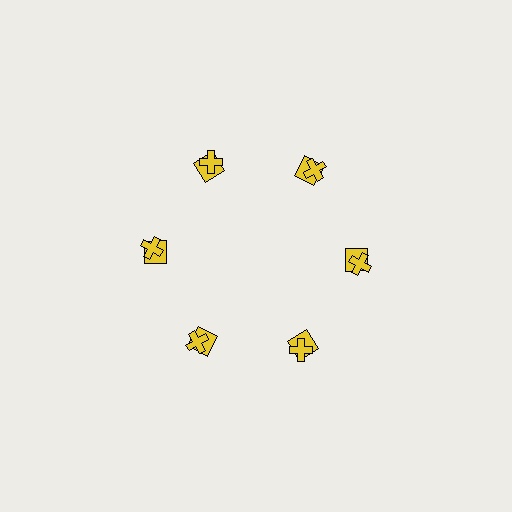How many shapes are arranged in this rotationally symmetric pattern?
There are 12 shapes, arranged in 6 groups of 2.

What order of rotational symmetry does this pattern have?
This pattern has 6-fold rotational symmetry.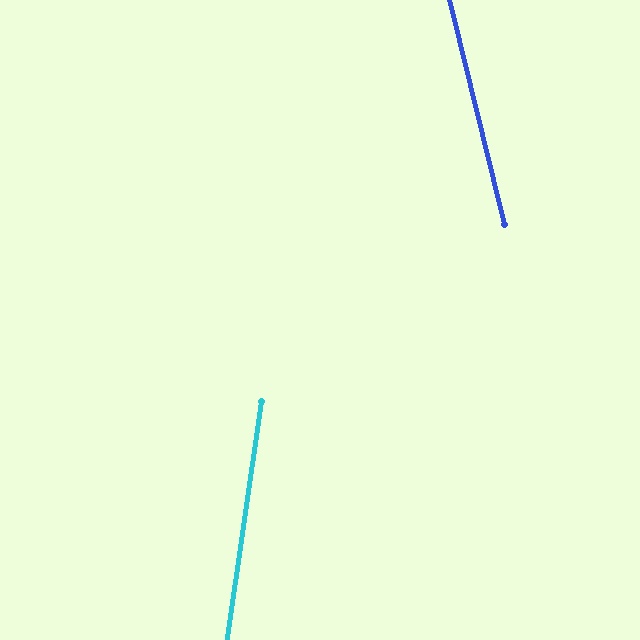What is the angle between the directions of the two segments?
Approximately 22 degrees.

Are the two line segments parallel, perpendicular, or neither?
Neither parallel nor perpendicular — they differ by about 22°.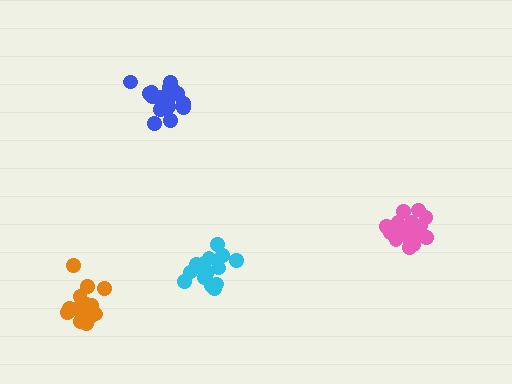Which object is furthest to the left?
The orange cluster is leftmost.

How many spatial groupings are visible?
There are 4 spatial groupings.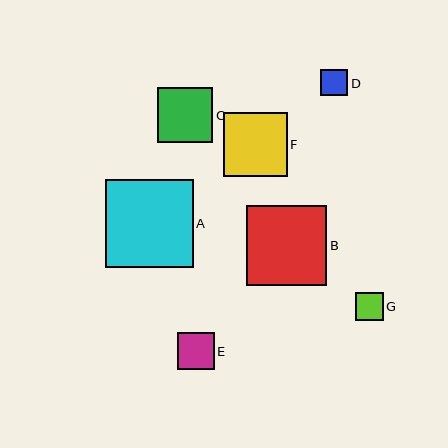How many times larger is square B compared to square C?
Square B is approximately 1.4 times the size of square C.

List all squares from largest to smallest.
From largest to smallest: A, B, F, C, E, G, D.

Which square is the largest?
Square A is the largest with a size of approximately 88 pixels.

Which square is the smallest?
Square D is the smallest with a size of approximately 26 pixels.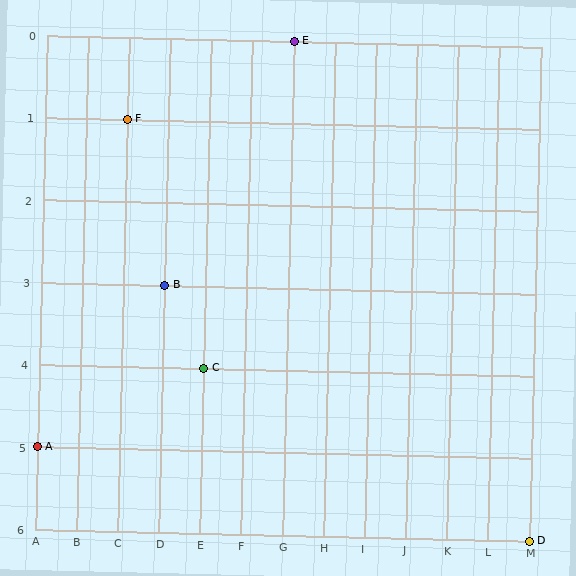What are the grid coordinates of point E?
Point E is at grid coordinates (G, 0).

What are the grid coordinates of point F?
Point F is at grid coordinates (C, 1).